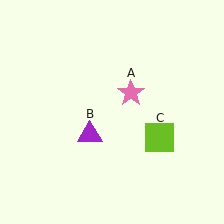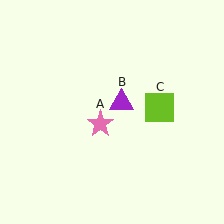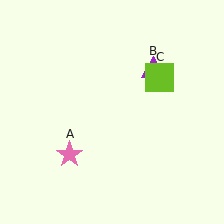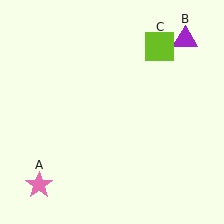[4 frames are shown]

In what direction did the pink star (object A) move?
The pink star (object A) moved down and to the left.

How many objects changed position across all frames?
3 objects changed position: pink star (object A), purple triangle (object B), lime square (object C).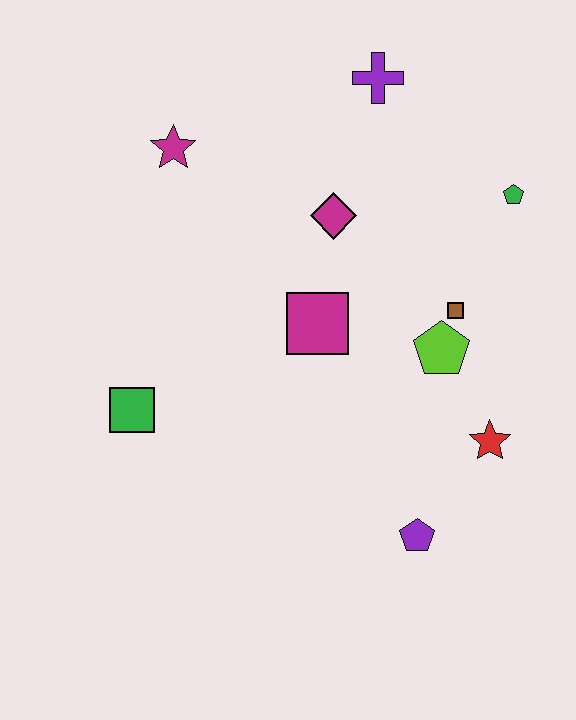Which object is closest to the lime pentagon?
The brown square is closest to the lime pentagon.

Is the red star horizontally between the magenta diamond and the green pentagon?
Yes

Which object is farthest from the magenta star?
The purple pentagon is farthest from the magenta star.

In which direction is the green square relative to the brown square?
The green square is to the left of the brown square.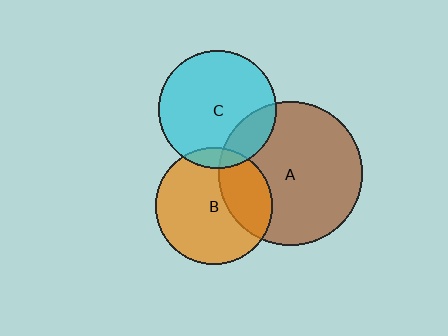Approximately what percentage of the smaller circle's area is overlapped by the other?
Approximately 20%.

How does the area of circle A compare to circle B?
Approximately 1.5 times.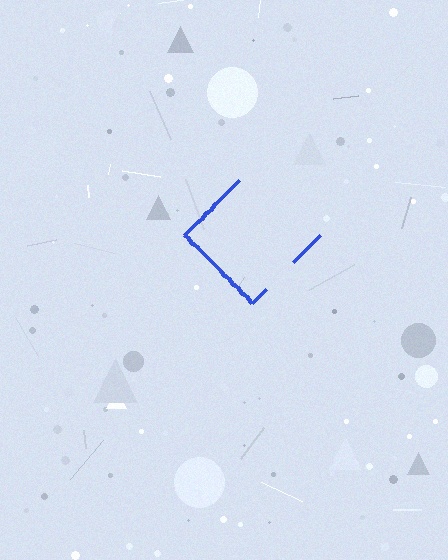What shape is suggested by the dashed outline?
The dashed outline suggests a diamond.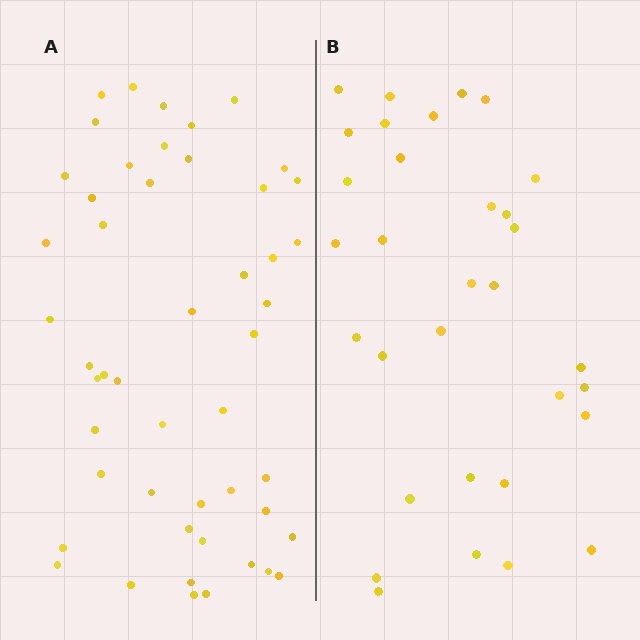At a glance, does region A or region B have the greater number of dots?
Region A (the left region) has more dots.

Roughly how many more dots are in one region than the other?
Region A has approximately 15 more dots than region B.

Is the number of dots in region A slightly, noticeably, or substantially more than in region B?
Region A has substantially more. The ratio is roughly 1.5 to 1.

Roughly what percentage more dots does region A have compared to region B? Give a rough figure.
About 55% more.